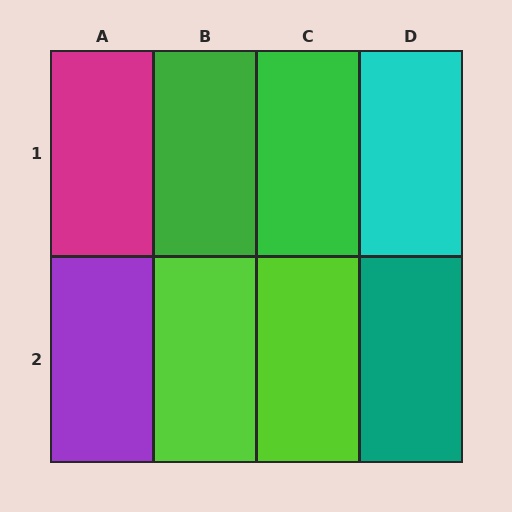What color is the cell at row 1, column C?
Green.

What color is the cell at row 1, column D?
Cyan.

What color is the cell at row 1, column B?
Green.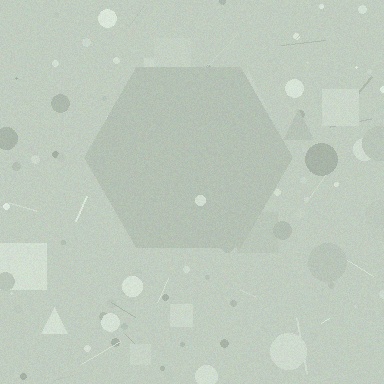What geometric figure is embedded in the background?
A hexagon is embedded in the background.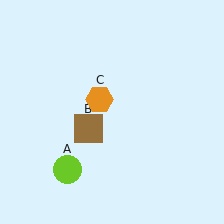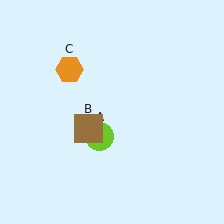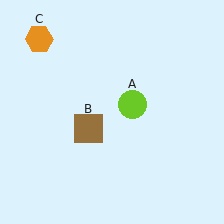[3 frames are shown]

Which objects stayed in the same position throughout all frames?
Brown square (object B) remained stationary.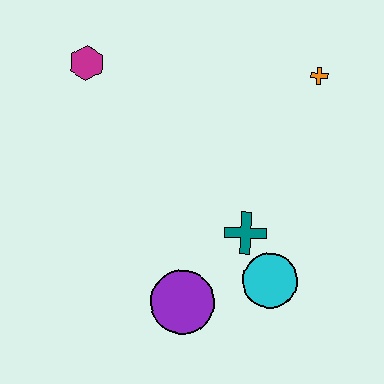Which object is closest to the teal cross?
The cyan circle is closest to the teal cross.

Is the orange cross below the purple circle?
No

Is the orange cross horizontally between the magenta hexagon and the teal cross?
No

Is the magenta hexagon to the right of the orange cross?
No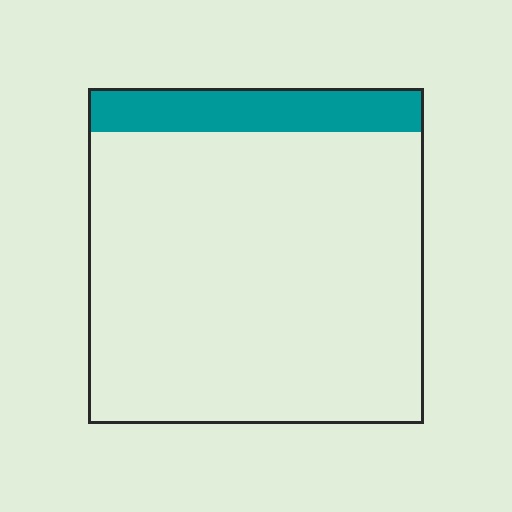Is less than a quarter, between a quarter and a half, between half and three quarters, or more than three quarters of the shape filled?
Less than a quarter.